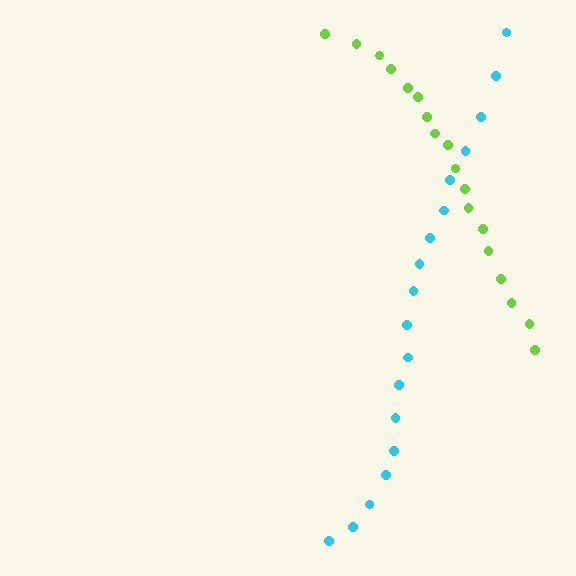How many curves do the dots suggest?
There are 2 distinct paths.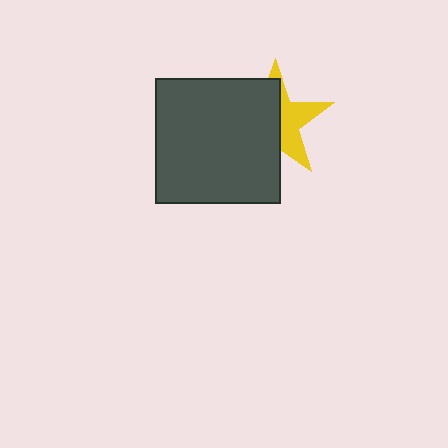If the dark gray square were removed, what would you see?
You would see the complete yellow star.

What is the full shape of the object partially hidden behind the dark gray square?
The partially hidden object is a yellow star.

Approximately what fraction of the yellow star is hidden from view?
Roughly 58% of the yellow star is hidden behind the dark gray square.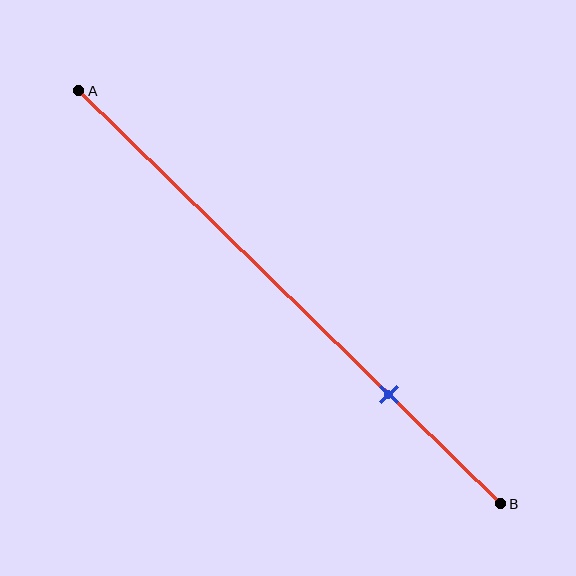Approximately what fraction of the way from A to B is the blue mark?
The blue mark is approximately 75% of the way from A to B.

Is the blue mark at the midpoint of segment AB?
No, the mark is at about 75% from A, not at the 50% midpoint.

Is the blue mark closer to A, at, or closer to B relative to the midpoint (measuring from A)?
The blue mark is closer to point B than the midpoint of segment AB.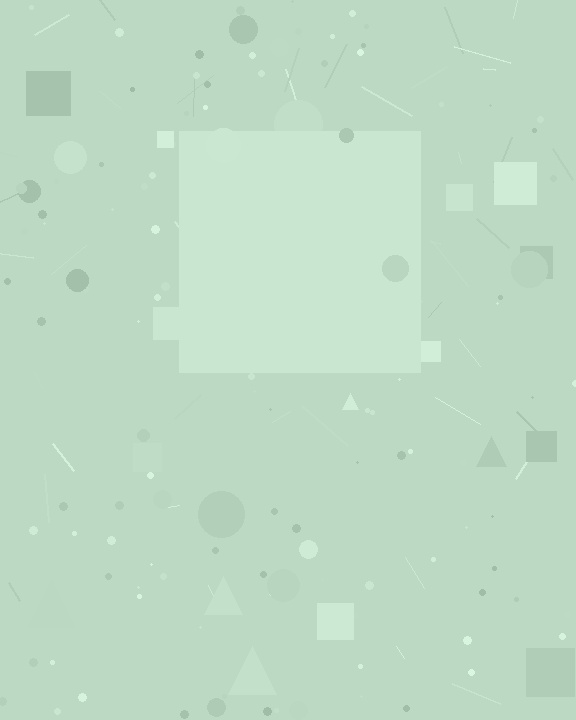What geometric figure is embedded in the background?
A square is embedded in the background.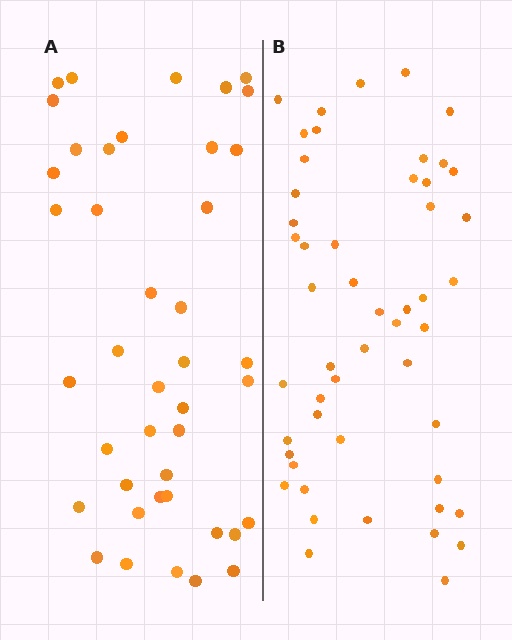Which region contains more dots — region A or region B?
Region B (the right region) has more dots.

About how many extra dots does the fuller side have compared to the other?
Region B has roughly 8 or so more dots than region A.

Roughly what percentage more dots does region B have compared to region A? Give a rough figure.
About 20% more.